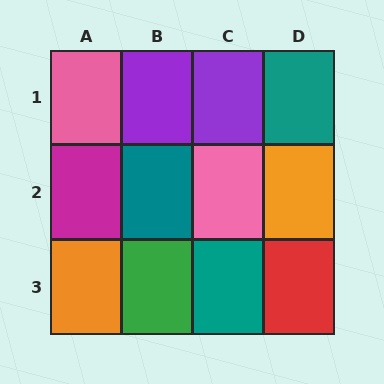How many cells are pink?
2 cells are pink.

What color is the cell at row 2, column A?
Magenta.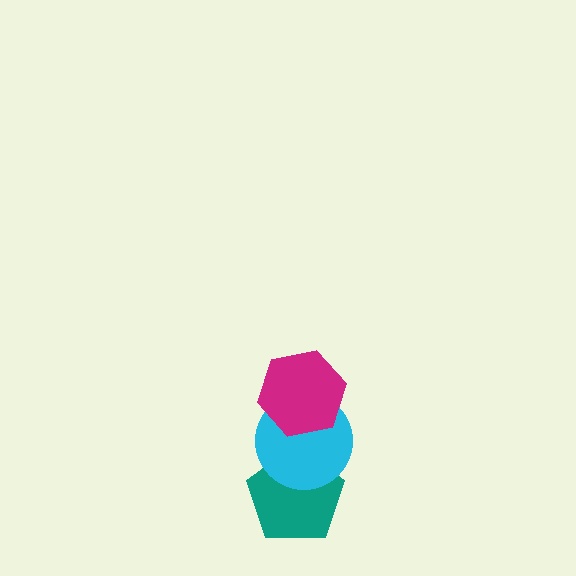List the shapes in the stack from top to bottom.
From top to bottom: the magenta hexagon, the cyan circle, the teal pentagon.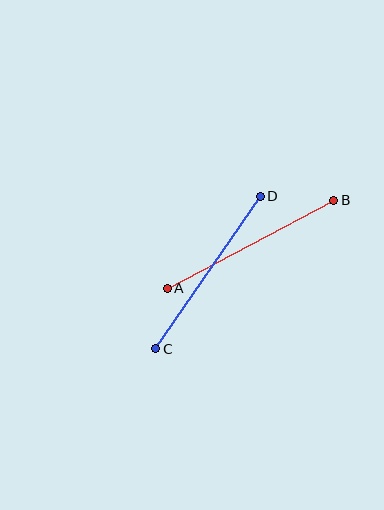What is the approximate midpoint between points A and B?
The midpoint is at approximately (251, 244) pixels.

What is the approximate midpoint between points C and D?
The midpoint is at approximately (208, 272) pixels.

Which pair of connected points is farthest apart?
Points A and B are farthest apart.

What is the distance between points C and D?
The distance is approximately 185 pixels.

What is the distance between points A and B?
The distance is approximately 189 pixels.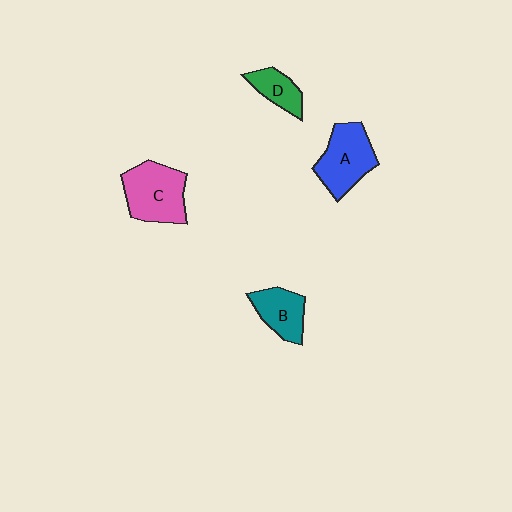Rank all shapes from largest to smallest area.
From largest to smallest: C (pink), A (blue), B (teal), D (green).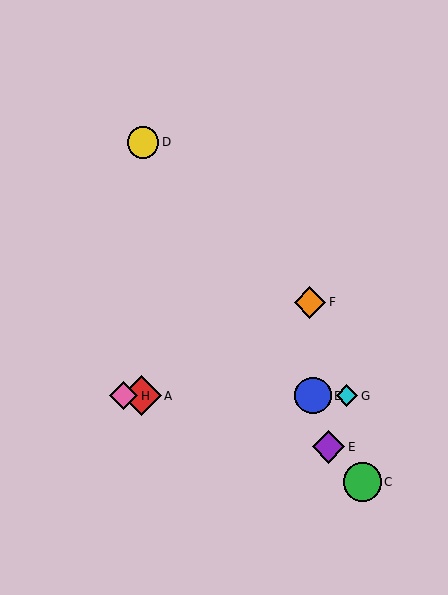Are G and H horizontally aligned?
Yes, both are at y≈396.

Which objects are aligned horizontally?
Objects A, B, G, H are aligned horizontally.